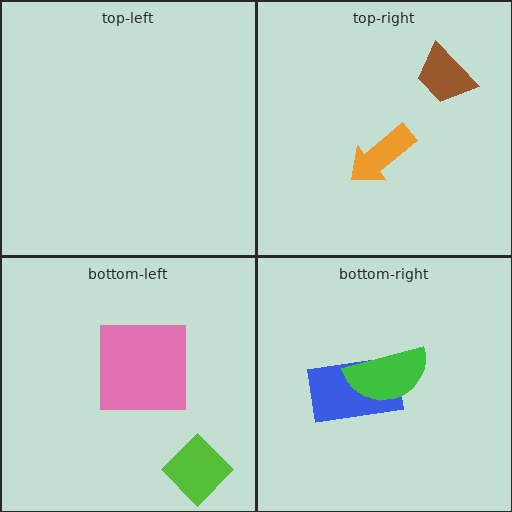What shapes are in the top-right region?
The orange arrow, the brown trapezoid.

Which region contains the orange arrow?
The top-right region.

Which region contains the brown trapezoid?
The top-right region.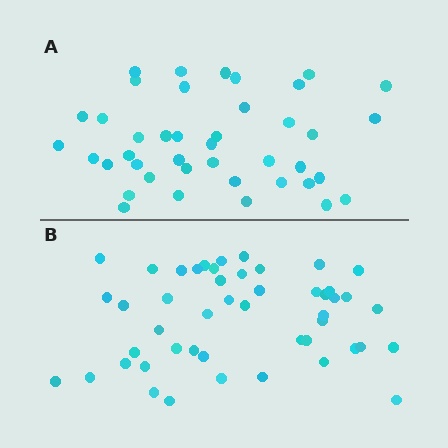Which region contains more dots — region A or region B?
Region B (the bottom region) has more dots.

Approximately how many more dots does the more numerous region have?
Region B has roughly 8 or so more dots than region A.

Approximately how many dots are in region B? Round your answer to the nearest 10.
About 50 dots. (The exact count is 48, which rounds to 50.)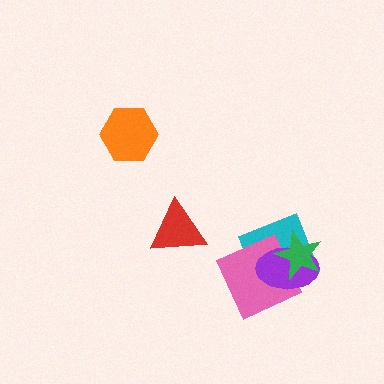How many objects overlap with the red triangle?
0 objects overlap with the red triangle.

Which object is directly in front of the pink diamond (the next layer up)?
The purple ellipse is directly in front of the pink diamond.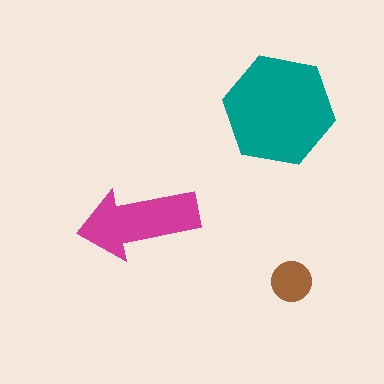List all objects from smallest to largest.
The brown circle, the magenta arrow, the teal hexagon.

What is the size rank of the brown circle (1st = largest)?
3rd.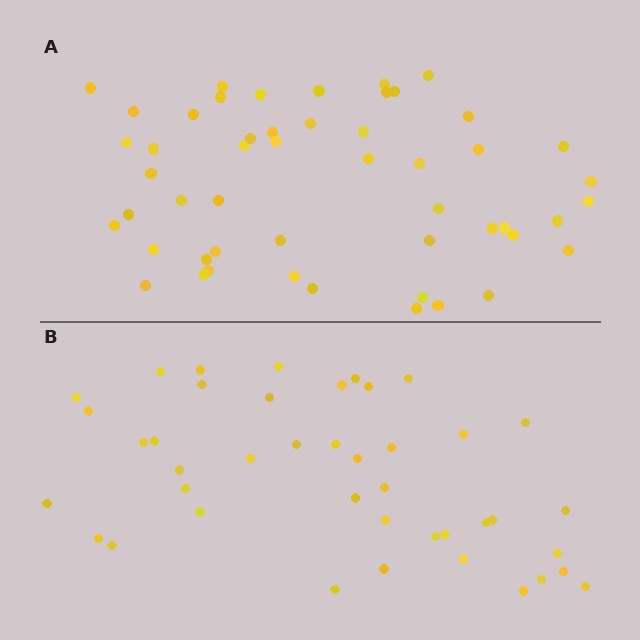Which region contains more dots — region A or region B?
Region A (the top region) has more dots.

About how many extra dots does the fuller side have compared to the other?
Region A has roughly 8 or so more dots than region B.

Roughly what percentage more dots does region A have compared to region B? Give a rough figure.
About 20% more.